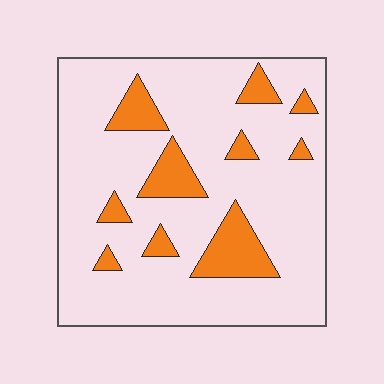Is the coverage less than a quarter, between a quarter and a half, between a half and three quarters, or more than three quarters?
Less than a quarter.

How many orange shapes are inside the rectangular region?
10.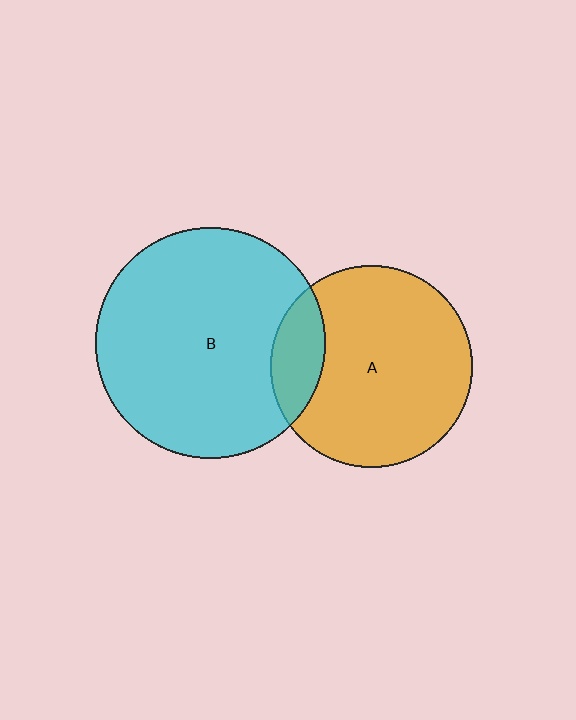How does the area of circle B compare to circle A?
Approximately 1.3 times.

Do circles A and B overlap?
Yes.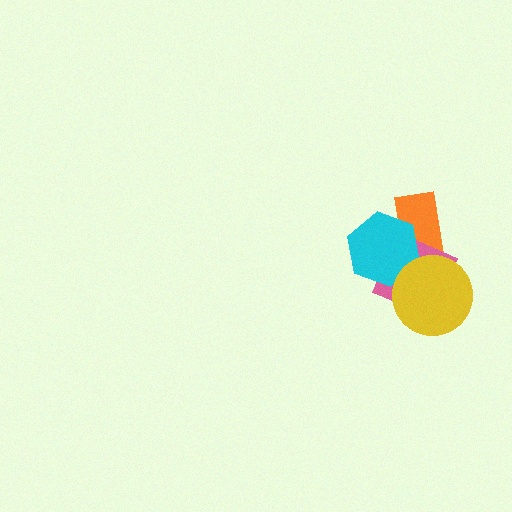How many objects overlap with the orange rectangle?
2 objects overlap with the orange rectangle.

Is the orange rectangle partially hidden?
Yes, it is partially covered by another shape.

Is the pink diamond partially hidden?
Yes, it is partially covered by another shape.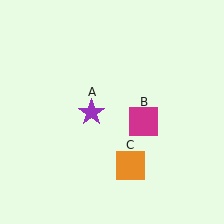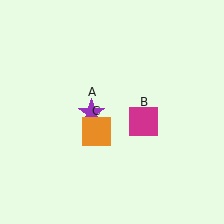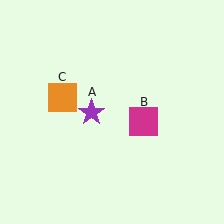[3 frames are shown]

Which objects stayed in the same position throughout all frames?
Purple star (object A) and magenta square (object B) remained stationary.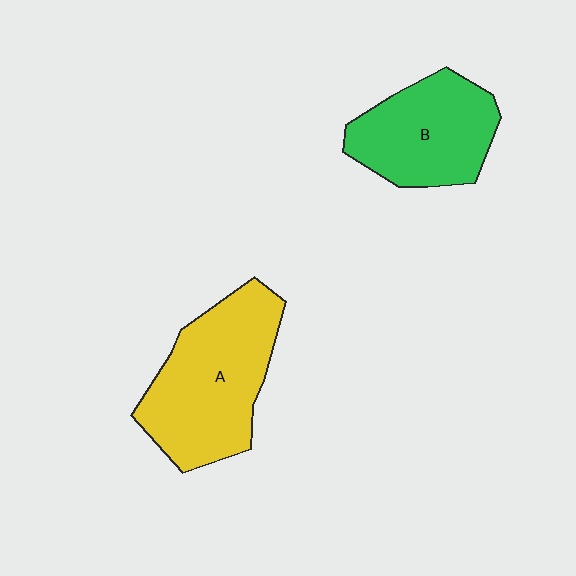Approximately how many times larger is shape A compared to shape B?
Approximately 1.3 times.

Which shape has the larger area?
Shape A (yellow).